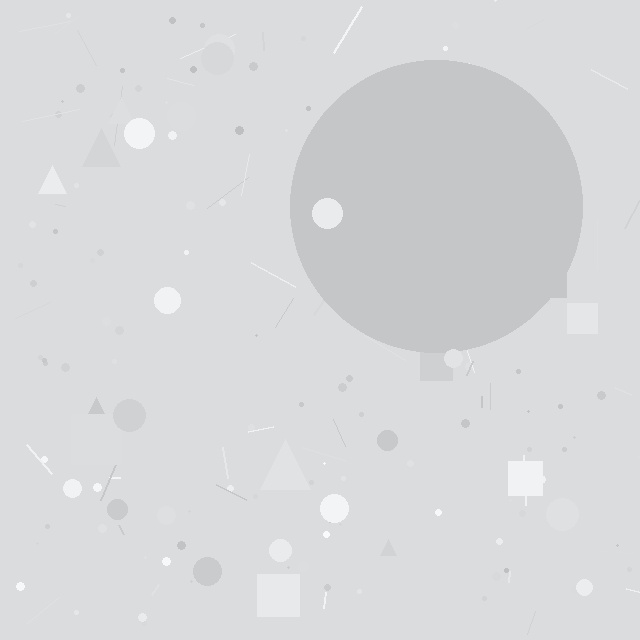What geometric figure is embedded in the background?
A circle is embedded in the background.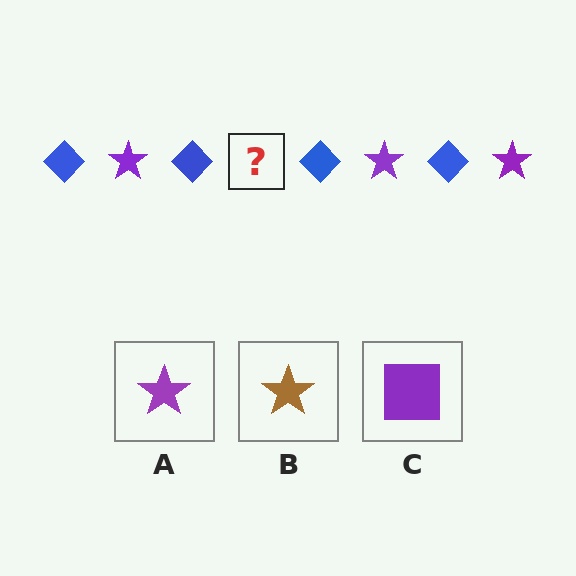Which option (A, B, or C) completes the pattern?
A.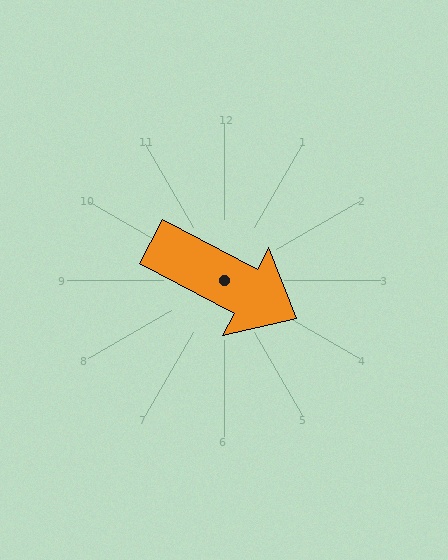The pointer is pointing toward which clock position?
Roughly 4 o'clock.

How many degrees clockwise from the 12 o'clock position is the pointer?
Approximately 118 degrees.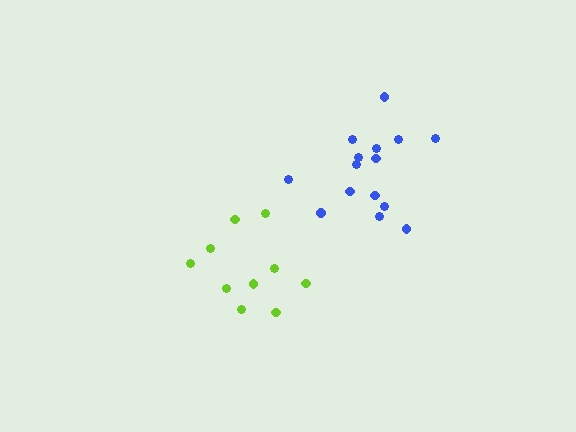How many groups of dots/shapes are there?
There are 2 groups.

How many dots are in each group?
Group 1: 15 dots, Group 2: 10 dots (25 total).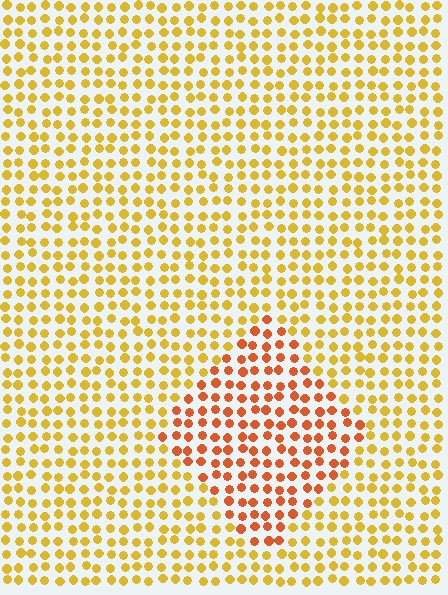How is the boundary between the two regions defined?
The boundary is defined purely by a slight shift in hue (about 33 degrees). Spacing, size, and orientation are identical on both sides.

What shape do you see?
I see a diamond.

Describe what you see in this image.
The image is filled with small yellow elements in a uniform arrangement. A diamond-shaped region is visible where the elements are tinted to a slightly different hue, forming a subtle color boundary.